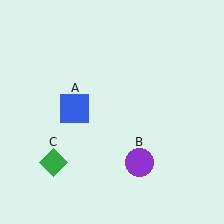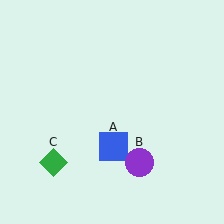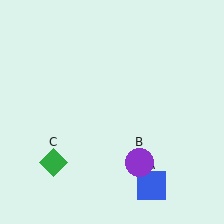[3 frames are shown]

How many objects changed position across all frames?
1 object changed position: blue square (object A).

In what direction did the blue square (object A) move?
The blue square (object A) moved down and to the right.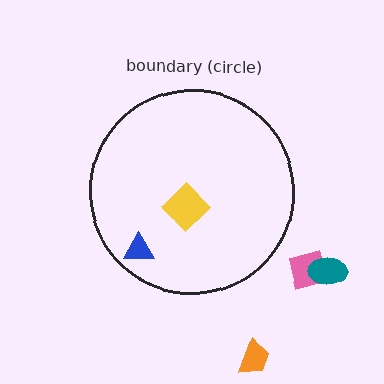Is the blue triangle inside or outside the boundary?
Inside.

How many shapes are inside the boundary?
2 inside, 3 outside.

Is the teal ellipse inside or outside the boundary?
Outside.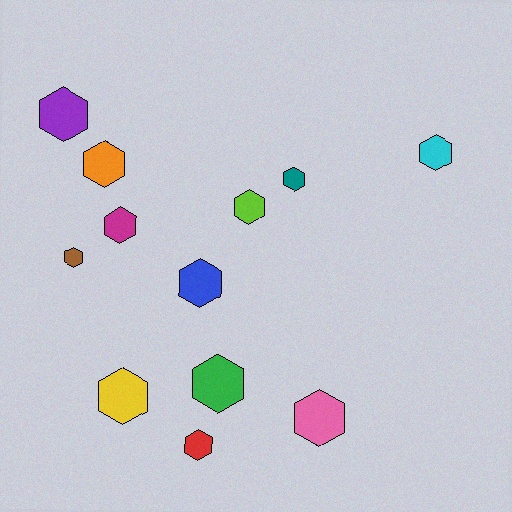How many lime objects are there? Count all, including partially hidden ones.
There is 1 lime object.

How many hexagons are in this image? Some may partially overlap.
There are 12 hexagons.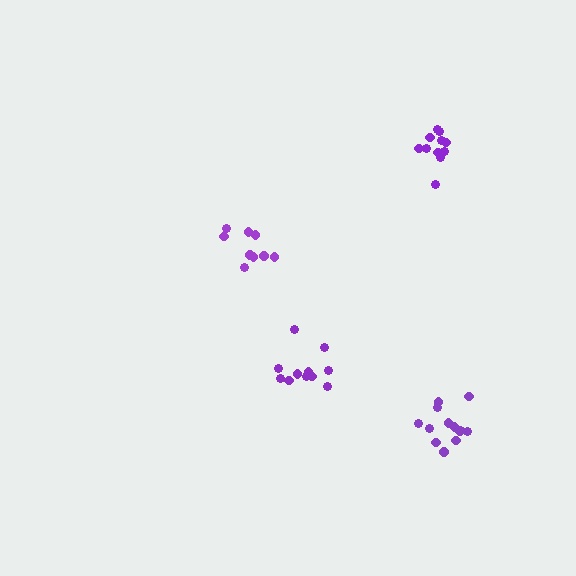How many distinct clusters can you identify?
There are 4 distinct clusters.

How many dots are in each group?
Group 1: 13 dots, Group 2: 11 dots, Group 3: 12 dots, Group 4: 9 dots (45 total).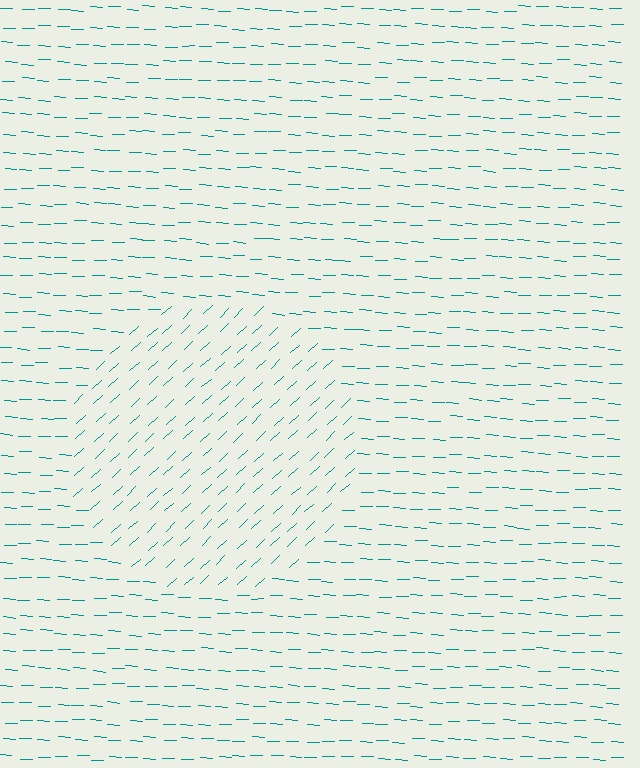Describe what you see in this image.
The image is filled with small teal line segments. A circle region in the image has lines oriented differently from the surrounding lines, creating a visible texture boundary.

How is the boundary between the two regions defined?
The boundary is defined purely by a change in line orientation (approximately 45 degrees difference). All lines are the same color and thickness.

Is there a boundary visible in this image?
Yes, there is a texture boundary formed by a change in line orientation.